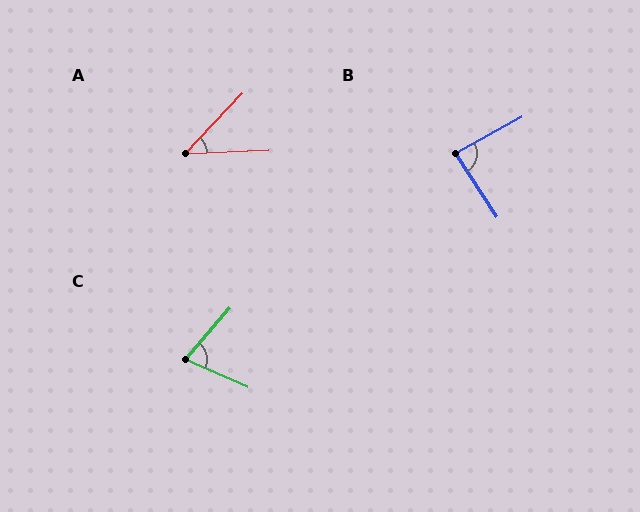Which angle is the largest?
B, at approximately 86 degrees.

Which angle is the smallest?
A, at approximately 44 degrees.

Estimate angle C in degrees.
Approximately 73 degrees.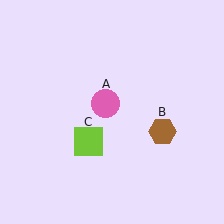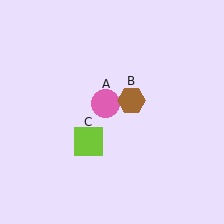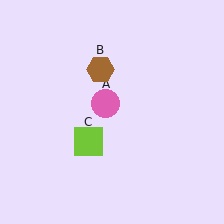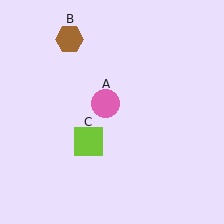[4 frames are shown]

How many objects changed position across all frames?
1 object changed position: brown hexagon (object B).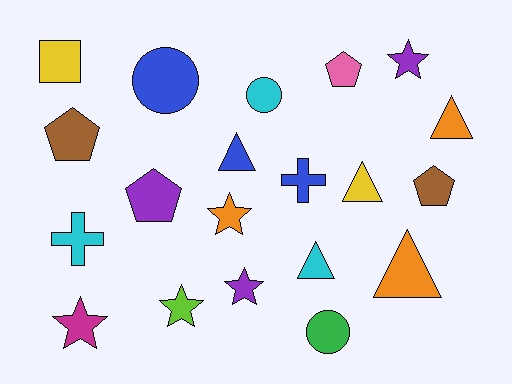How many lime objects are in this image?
There is 1 lime object.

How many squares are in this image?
There is 1 square.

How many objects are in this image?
There are 20 objects.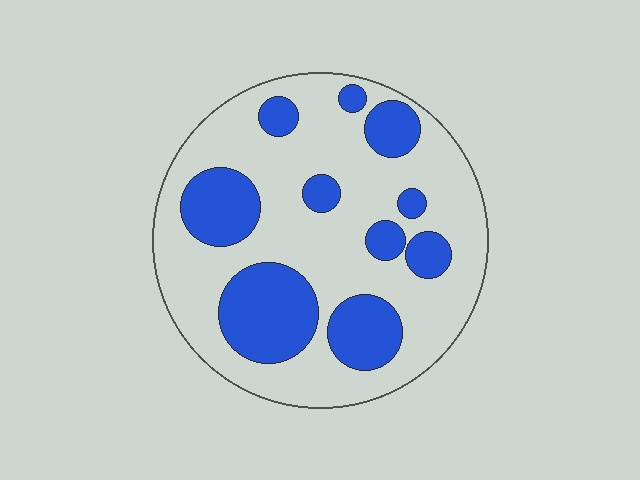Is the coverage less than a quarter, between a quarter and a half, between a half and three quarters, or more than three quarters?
Between a quarter and a half.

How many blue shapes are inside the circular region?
10.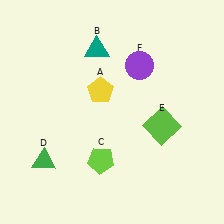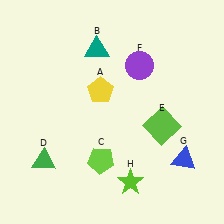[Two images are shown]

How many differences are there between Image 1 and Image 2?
There are 2 differences between the two images.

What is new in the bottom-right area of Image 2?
A blue triangle (G) was added in the bottom-right area of Image 2.